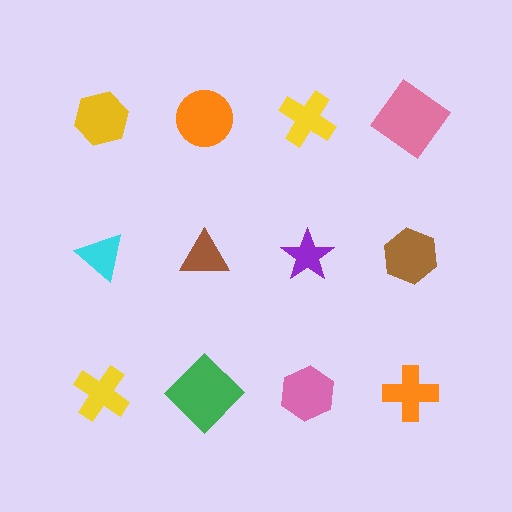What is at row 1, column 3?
A yellow cross.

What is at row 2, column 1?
A cyan triangle.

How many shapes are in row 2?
4 shapes.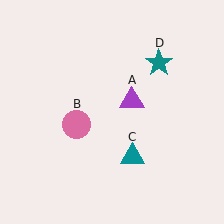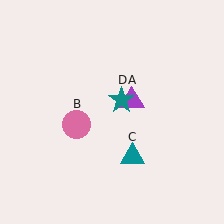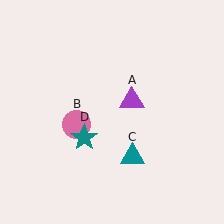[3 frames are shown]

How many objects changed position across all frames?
1 object changed position: teal star (object D).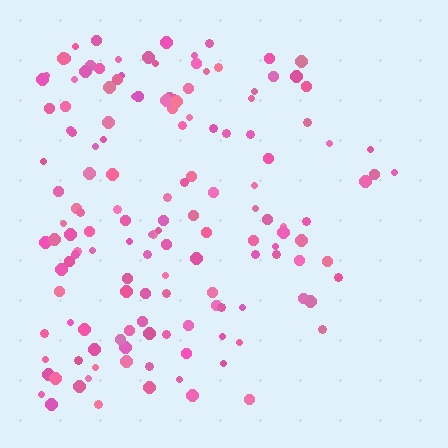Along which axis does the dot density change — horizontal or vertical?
Horizontal.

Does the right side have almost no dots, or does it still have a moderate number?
Still a moderate number, just noticeably fewer than the left.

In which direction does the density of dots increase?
From right to left, with the left side densest.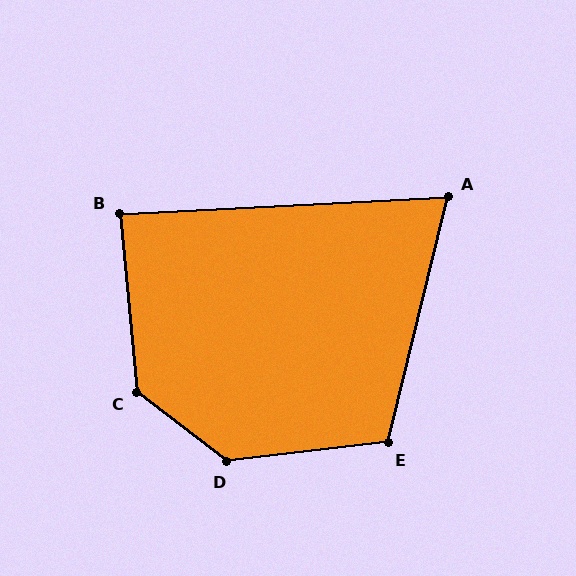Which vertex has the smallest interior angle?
A, at approximately 74 degrees.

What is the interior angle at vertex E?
Approximately 110 degrees (obtuse).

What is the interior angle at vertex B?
Approximately 88 degrees (approximately right).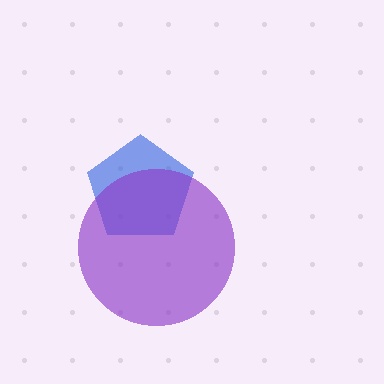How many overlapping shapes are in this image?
There are 2 overlapping shapes in the image.